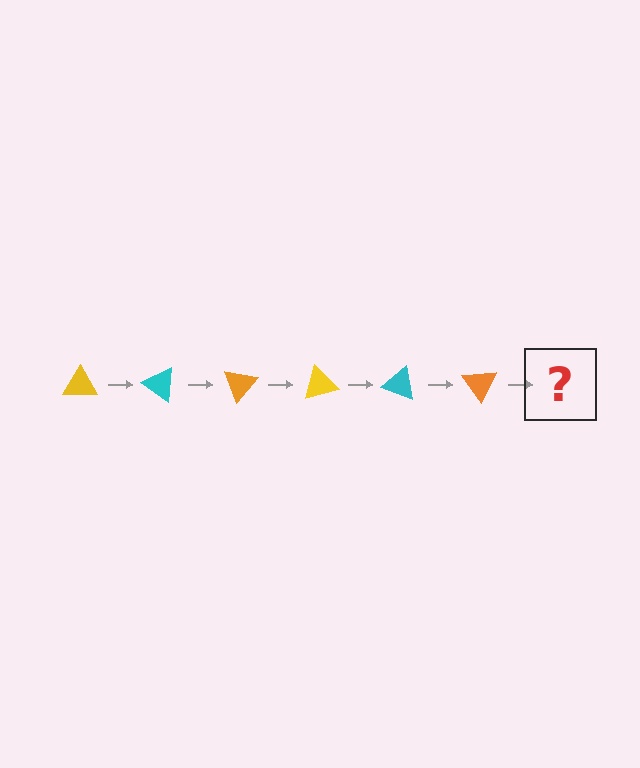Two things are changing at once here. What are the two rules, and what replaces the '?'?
The two rules are that it rotates 35 degrees each step and the color cycles through yellow, cyan, and orange. The '?' should be a yellow triangle, rotated 210 degrees from the start.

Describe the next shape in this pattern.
It should be a yellow triangle, rotated 210 degrees from the start.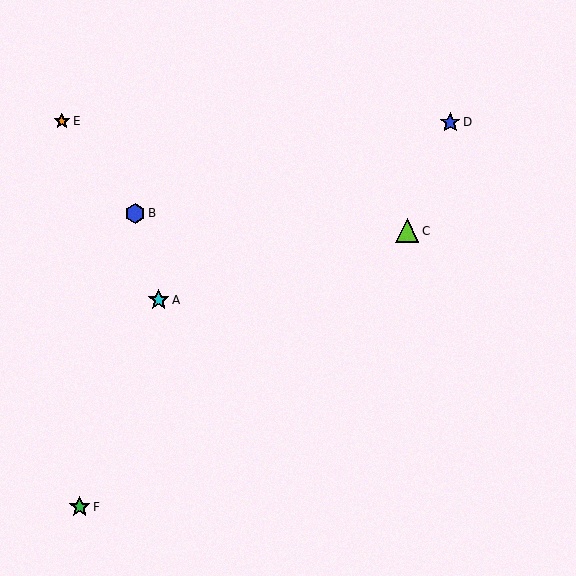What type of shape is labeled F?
Shape F is a green star.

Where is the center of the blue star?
The center of the blue star is at (450, 122).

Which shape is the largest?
The lime triangle (labeled C) is the largest.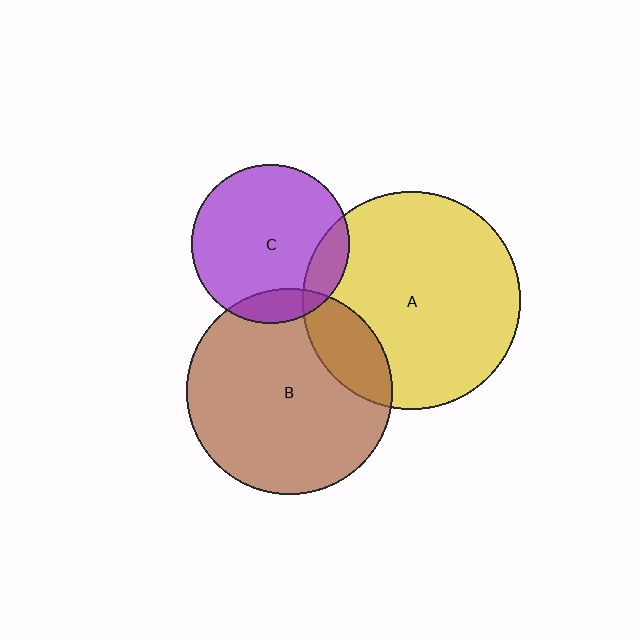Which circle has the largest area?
Circle A (yellow).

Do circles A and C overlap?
Yes.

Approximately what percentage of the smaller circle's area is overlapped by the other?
Approximately 15%.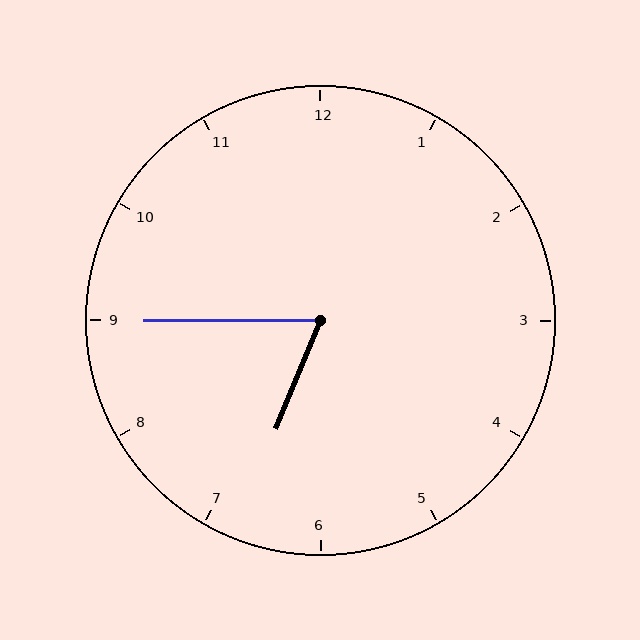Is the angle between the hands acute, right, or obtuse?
It is acute.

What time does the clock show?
6:45.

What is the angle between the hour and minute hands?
Approximately 68 degrees.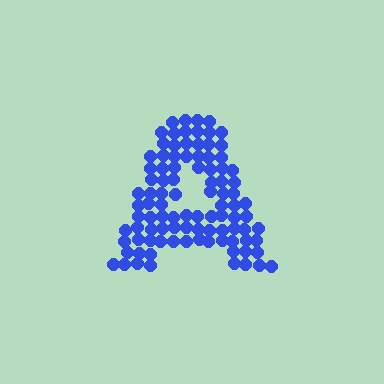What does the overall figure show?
The overall figure shows the letter A.